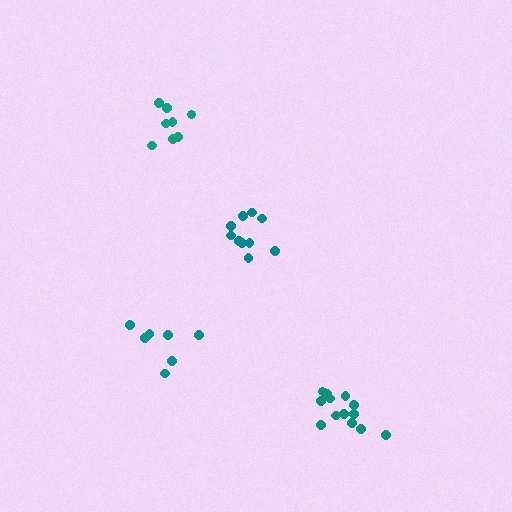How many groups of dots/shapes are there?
There are 4 groups.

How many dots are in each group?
Group 1: 7 dots, Group 2: 8 dots, Group 3: 10 dots, Group 4: 13 dots (38 total).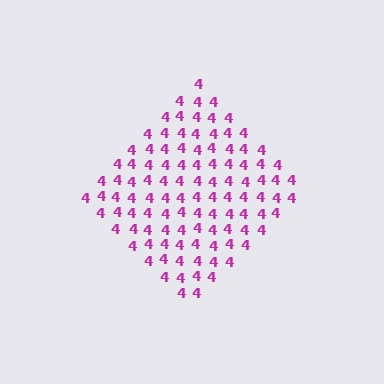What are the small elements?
The small elements are digit 4's.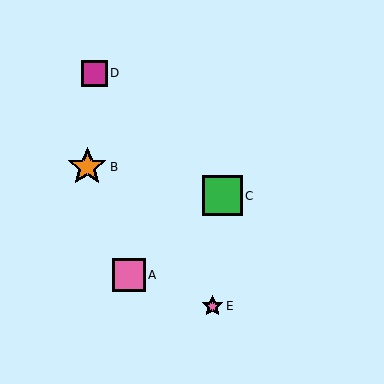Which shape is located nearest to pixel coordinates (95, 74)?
The magenta square (labeled D) at (94, 73) is nearest to that location.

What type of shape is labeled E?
Shape E is a pink star.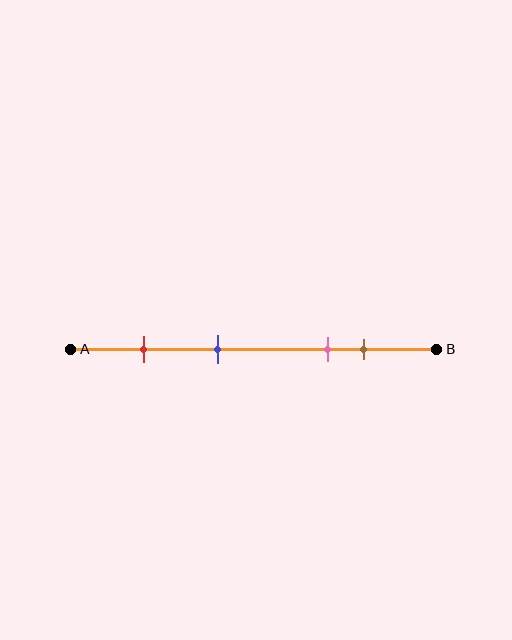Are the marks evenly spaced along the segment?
No, the marks are not evenly spaced.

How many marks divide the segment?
There are 4 marks dividing the segment.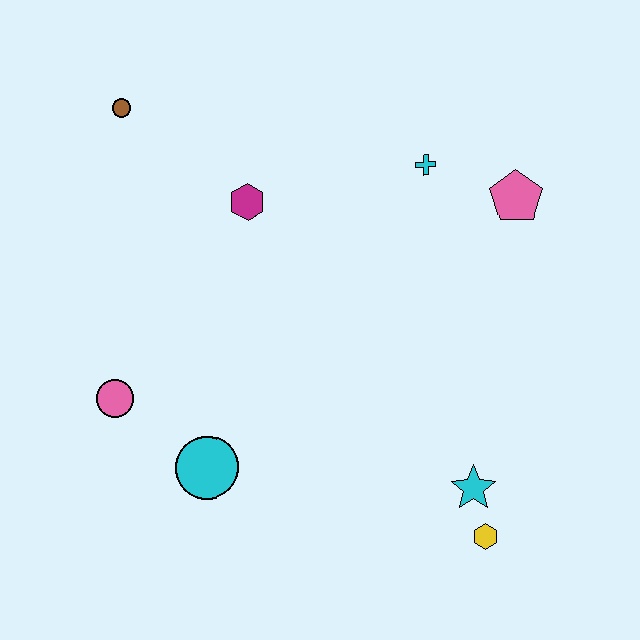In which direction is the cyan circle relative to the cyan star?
The cyan circle is to the left of the cyan star.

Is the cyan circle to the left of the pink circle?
No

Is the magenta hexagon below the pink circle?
No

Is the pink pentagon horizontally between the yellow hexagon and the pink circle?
No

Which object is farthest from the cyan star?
The brown circle is farthest from the cyan star.